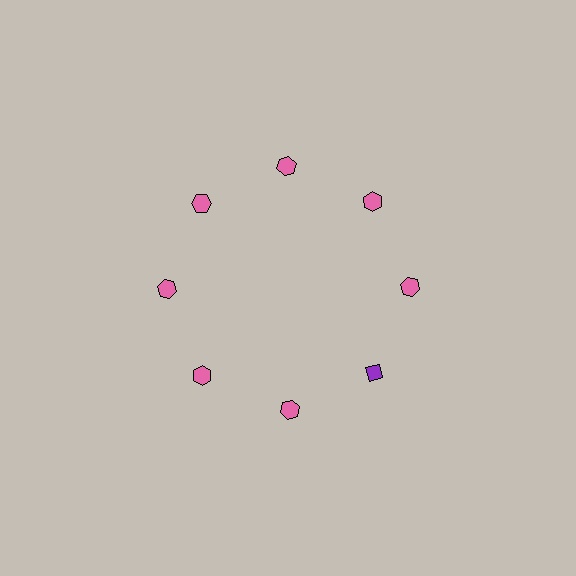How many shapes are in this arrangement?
There are 8 shapes arranged in a ring pattern.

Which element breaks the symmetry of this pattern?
The purple diamond at roughly the 4 o'clock position breaks the symmetry. All other shapes are pink hexagons.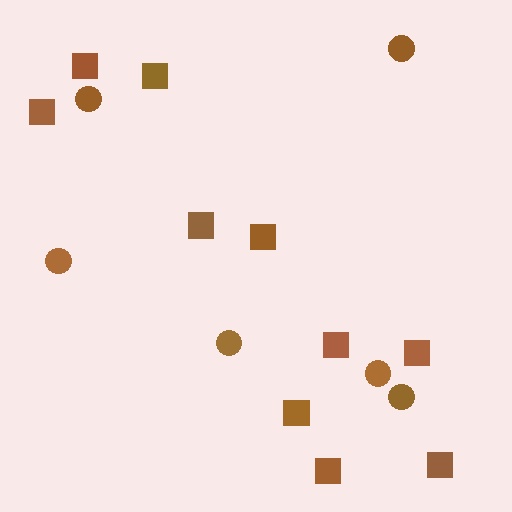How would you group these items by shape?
There are 2 groups: one group of circles (6) and one group of squares (10).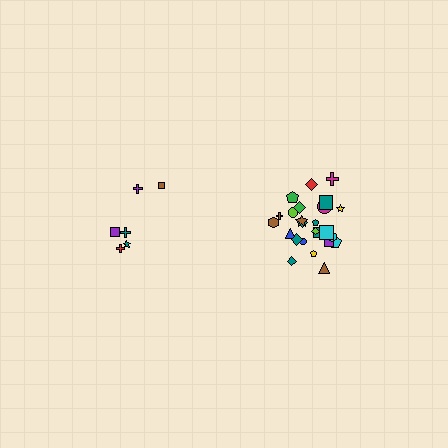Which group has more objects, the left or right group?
The right group.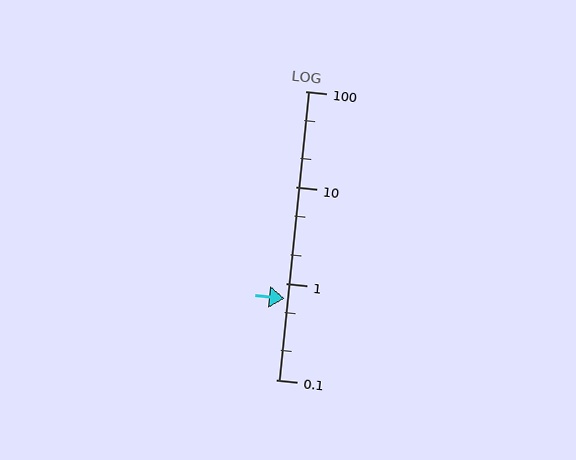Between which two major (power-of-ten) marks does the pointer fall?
The pointer is between 0.1 and 1.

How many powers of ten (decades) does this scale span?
The scale spans 3 decades, from 0.1 to 100.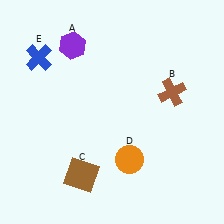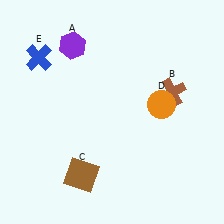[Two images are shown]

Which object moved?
The orange circle (D) moved up.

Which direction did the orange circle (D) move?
The orange circle (D) moved up.